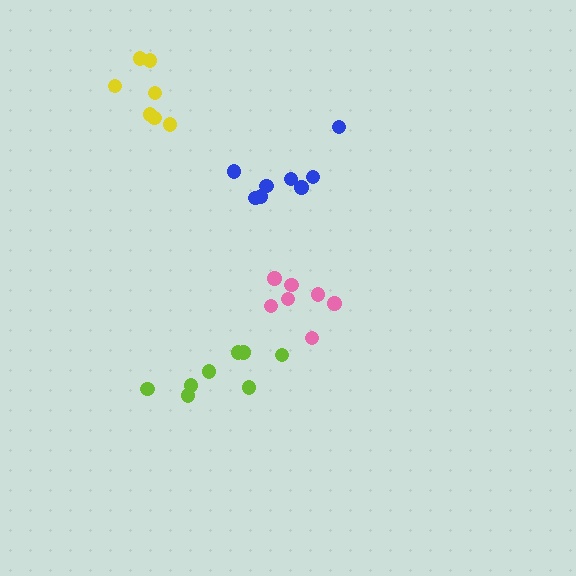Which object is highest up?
The yellow cluster is topmost.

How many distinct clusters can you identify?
There are 4 distinct clusters.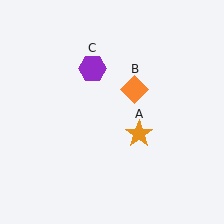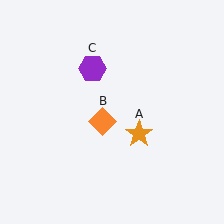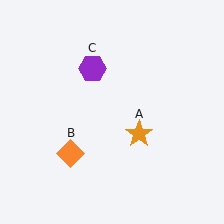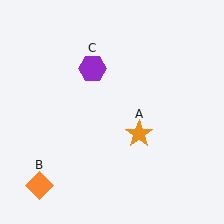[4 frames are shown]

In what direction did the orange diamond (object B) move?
The orange diamond (object B) moved down and to the left.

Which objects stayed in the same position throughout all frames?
Orange star (object A) and purple hexagon (object C) remained stationary.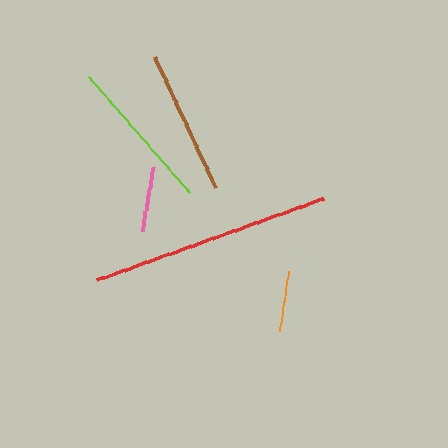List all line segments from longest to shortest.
From longest to shortest: red, lime, brown, pink, orange.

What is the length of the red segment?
The red segment is approximately 241 pixels long.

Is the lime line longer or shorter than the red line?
The red line is longer than the lime line.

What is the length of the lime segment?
The lime segment is approximately 155 pixels long.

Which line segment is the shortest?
The orange line is the shortest at approximately 60 pixels.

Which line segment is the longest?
The red line is the longest at approximately 241 pixels.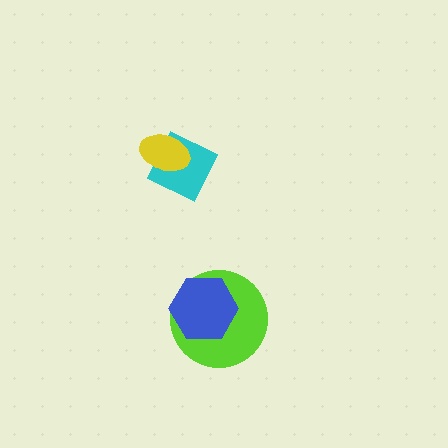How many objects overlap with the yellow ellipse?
1 object overlaps with the yellow ellipse.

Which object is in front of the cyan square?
The yellow ellipse is in front of the cyan square.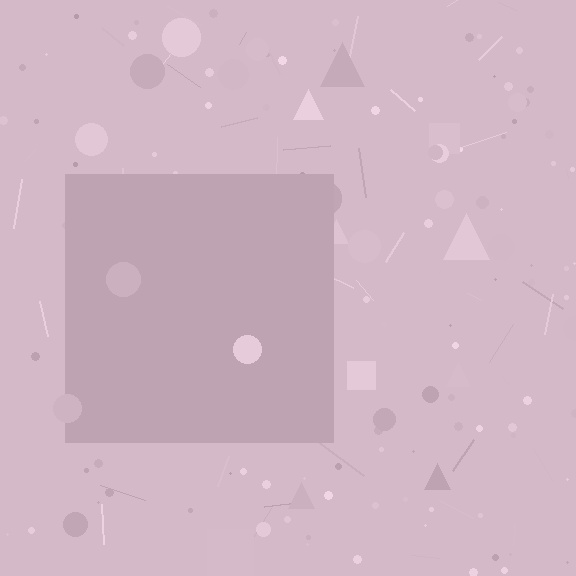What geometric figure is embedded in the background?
A square is embedded in the background.